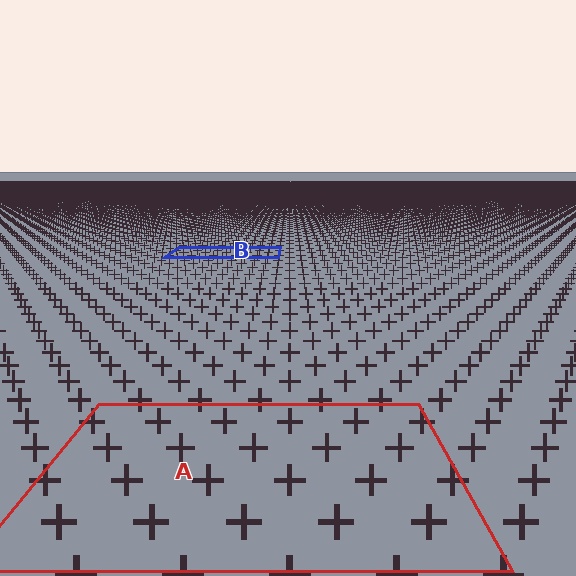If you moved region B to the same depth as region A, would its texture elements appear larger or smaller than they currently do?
They would appear larger. At a closer depth, the same texture elements are projected at a bigger on-screen size.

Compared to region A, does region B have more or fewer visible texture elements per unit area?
Region B has more texture elements per unit area — they are packed more densely because it is farther away.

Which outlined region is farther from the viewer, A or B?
Region B is farther from the viewer — the texture elements inside it appear smaller and more densely packed.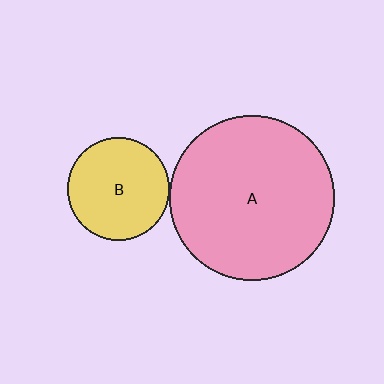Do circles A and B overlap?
Yes.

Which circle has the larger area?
Circle A (pink).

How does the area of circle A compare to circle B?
Approximately 2.6 times.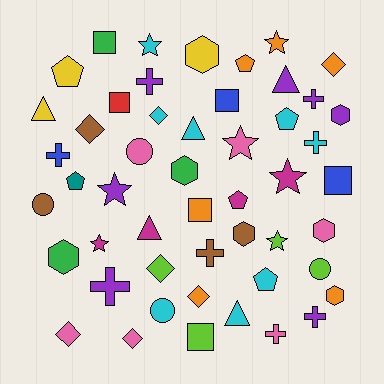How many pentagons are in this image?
There are 6 pentagons.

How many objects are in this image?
There are 50 objects.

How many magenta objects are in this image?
There are 4 magenta objects.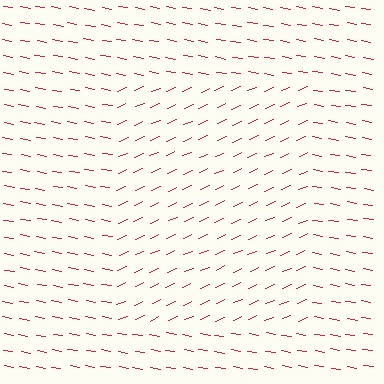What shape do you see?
I see a rectangle.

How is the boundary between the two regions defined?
The boundary is defined purely by a change in line orientation (approximately 33 degrees difference). All lines are the same color and thickness.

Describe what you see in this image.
The image is filled with small red line segments. A rectangle region in the image has lines oriented differently from the surrounding lines, creating a visible texture boundary.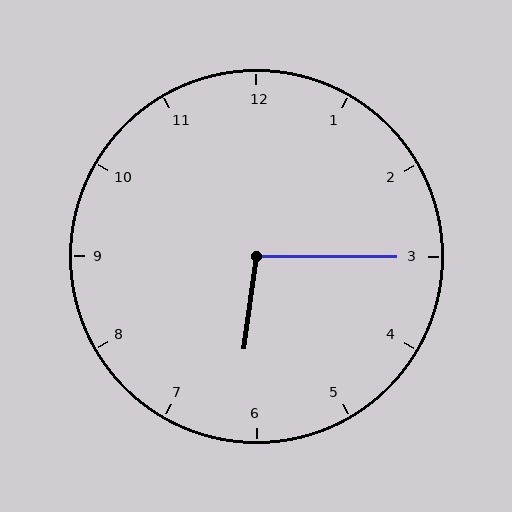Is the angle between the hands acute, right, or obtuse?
It is obtuse.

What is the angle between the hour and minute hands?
Approximately 98 degrees.